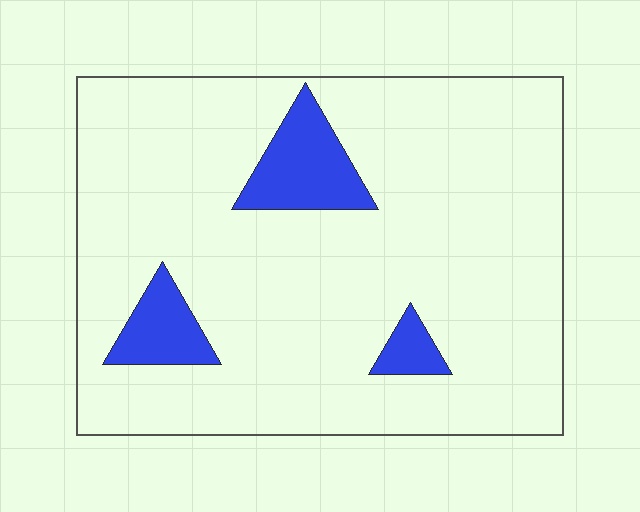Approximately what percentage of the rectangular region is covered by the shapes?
Approximately 10%.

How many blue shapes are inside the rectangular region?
3.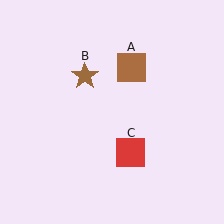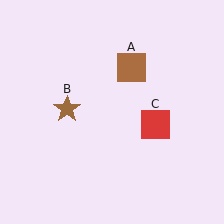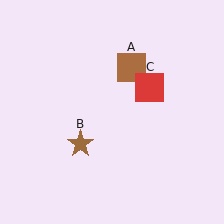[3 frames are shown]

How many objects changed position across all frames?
2 objects changed position: brown star (object B), red square (object C).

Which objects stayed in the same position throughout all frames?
Brown square (object A) remained stationary.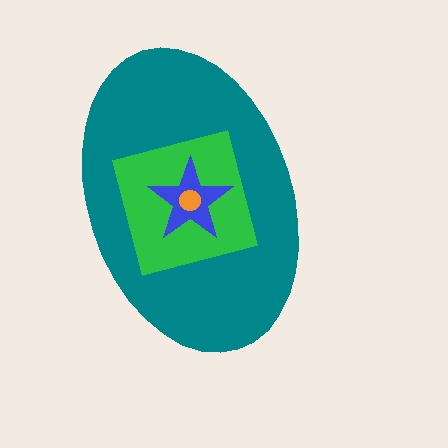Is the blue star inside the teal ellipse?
Yes.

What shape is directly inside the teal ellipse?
The green square.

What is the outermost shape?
The teal ellipse.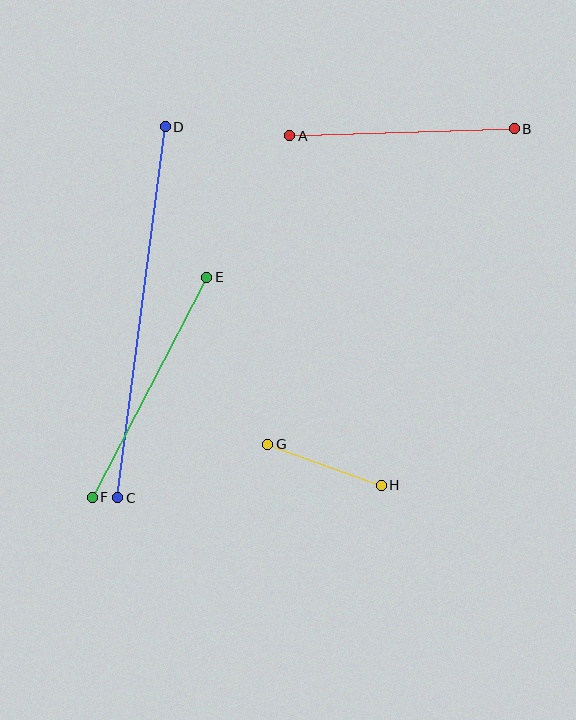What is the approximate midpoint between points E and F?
The midpoint is at approximately (149, 387) pixels.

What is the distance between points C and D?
The distance is approximately 374 pixels.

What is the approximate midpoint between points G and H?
The midpoint is at approximately (324, 465) pixels.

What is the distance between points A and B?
The distance is approximately 225 pixels.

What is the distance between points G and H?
The distance is approximately 121 pixels.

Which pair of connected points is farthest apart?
Points C and D are farthest apart.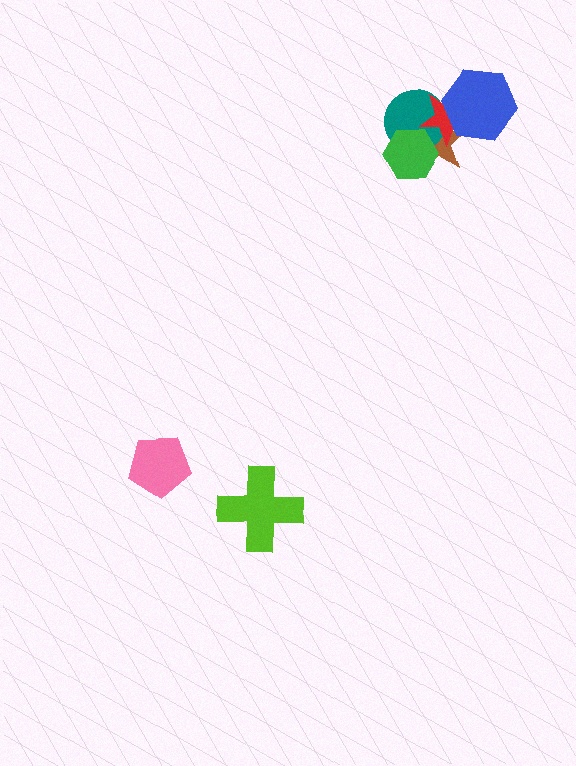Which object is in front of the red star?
The blue hexagon is in front of the red star.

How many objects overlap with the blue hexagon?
2 objects overlap with the blue hexagon.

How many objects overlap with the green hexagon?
3 objects overlap with the green hexagon.